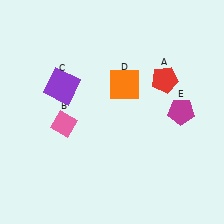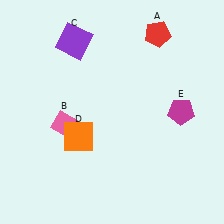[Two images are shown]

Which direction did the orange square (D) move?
The orange square (D) moved down.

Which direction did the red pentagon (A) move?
The red pentagon (A) moved up.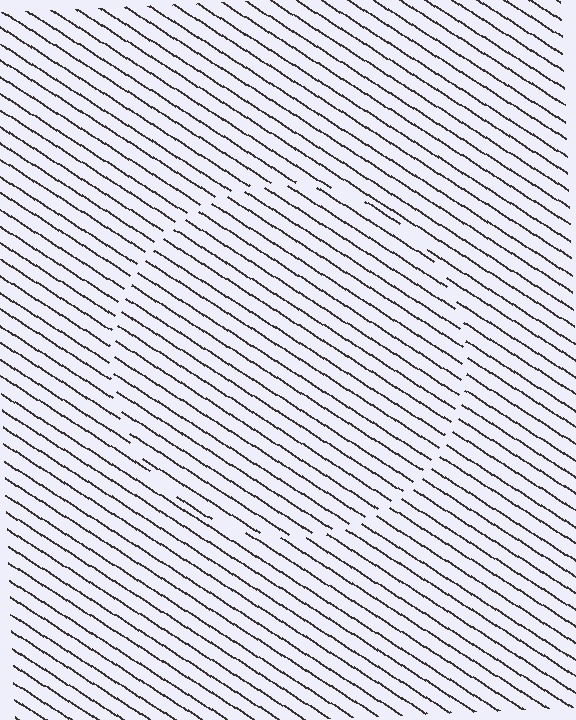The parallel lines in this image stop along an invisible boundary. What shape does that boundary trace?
An illusory circle. The interior of the shape contains the same grating, shifted by half a period — the contour is defined by the phase discontinuity where line-ends from the inner and outer gratings abut.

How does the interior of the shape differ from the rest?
The interior of the shape contains the same grating, shifted by half a period — the contour is defined by the phase discontinuity where line-ends from the inner and outer gratings abut.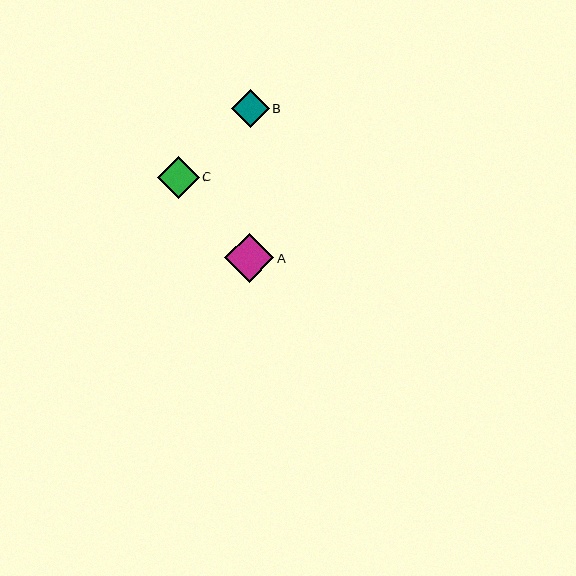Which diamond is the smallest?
Diamond B is the smallest with a size of approximately 38 pixels.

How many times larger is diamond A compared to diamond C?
Diamond A is approximately 1.2 times the size of diamond C.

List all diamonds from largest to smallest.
From largest to smallest: A, C, B.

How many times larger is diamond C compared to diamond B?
Diamond C is approximately 1.1 times the size of diamond B.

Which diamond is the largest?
Diamond A is the largest with a size of approximately 49 pixels.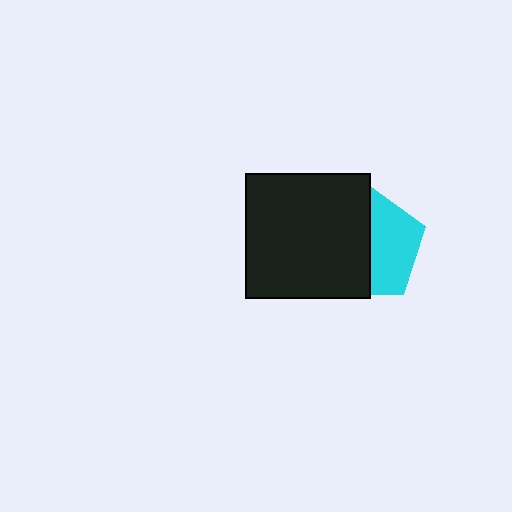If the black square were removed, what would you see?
You would see the complete cyan pentagon.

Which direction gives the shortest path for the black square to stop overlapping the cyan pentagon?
Moving left gives the shortest separation.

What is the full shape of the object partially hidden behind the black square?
The partially hidden object is a cyan pentagon.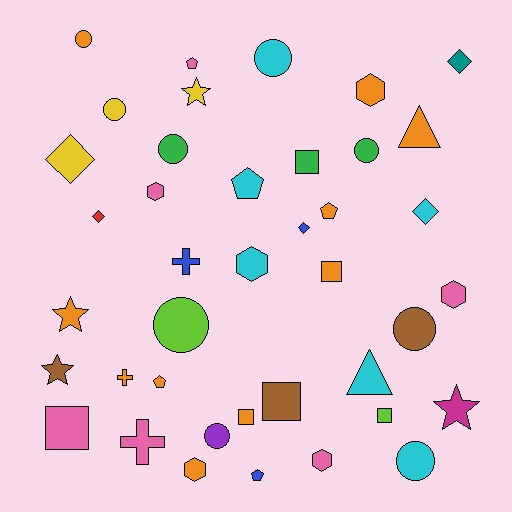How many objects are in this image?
There are 40 objects.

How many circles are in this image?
There are 9 circles.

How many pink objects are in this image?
There are 6 pink objects.